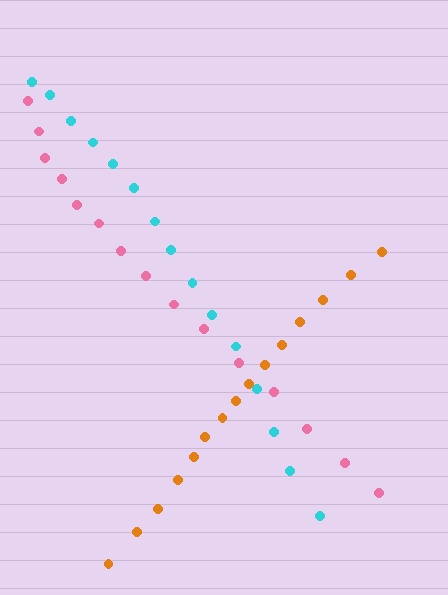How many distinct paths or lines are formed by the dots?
There are 3 distinct paths.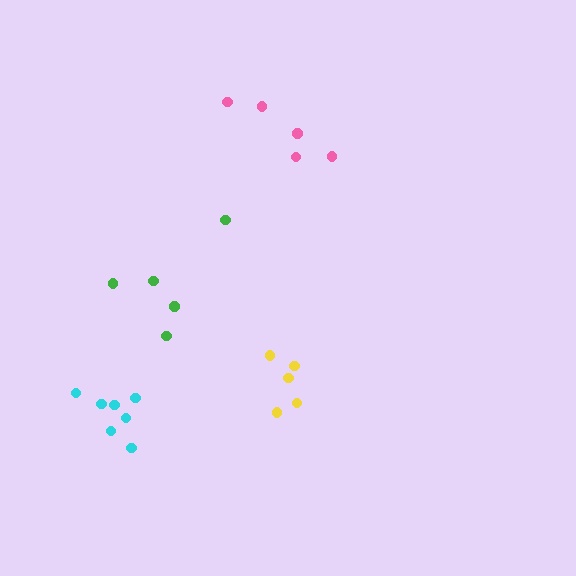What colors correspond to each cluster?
The clusters are colored: pink, green, yellow, cyan.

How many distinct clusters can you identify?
There are 4 distinct clusters.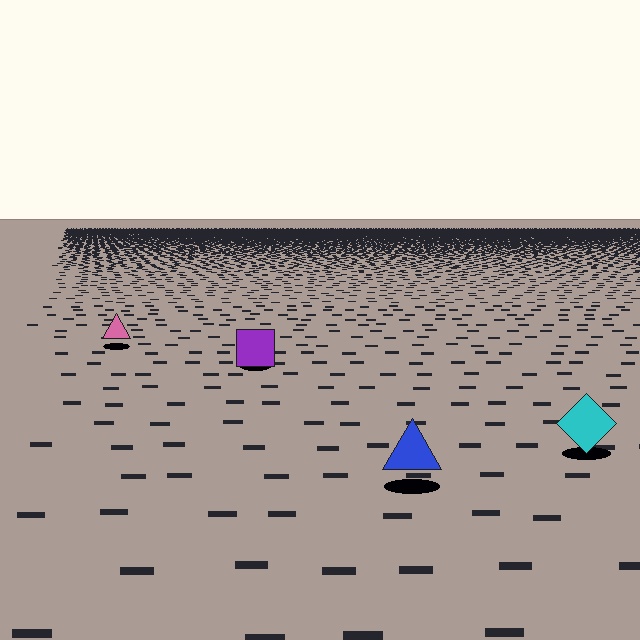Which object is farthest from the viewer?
The pink triangle is farthest from the viewer. It appears smaller and the ground texture around it is denser.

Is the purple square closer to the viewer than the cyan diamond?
No. The cyan diamond is closer — you can tell from the texture gradient: the ground texture is coarser near it.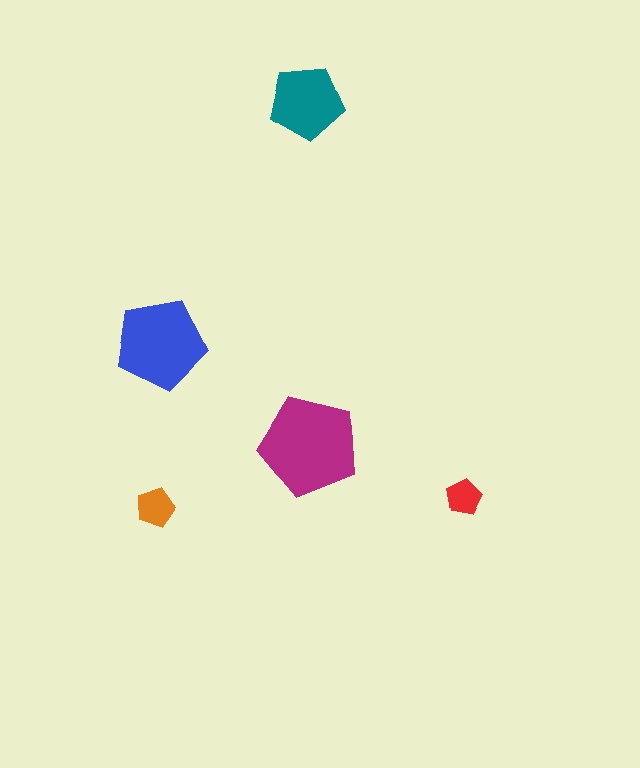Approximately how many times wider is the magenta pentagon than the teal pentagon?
About 1.5 times wider.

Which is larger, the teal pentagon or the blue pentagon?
The blue one.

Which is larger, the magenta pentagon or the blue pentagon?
The magenta one.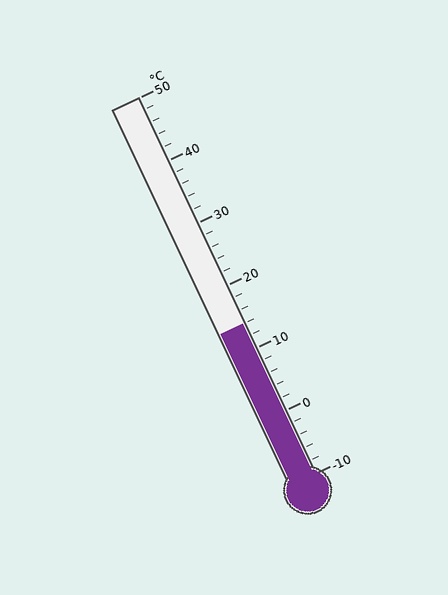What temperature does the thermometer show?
The thermometer shows approximately 14°C.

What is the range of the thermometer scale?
The thermometer scale ranges from -10°C to 50°C.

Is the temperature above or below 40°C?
The temperature is below 40°C.